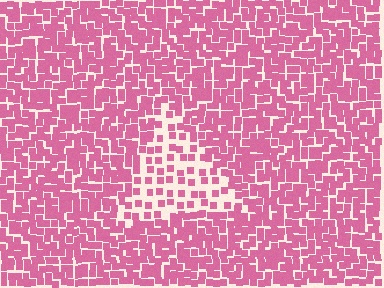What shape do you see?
I see a triangle.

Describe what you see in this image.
The image contains small pink elements arranged at two different densities. A triangle-shaped region is visible where the elements are less densely packed than the surrounding area.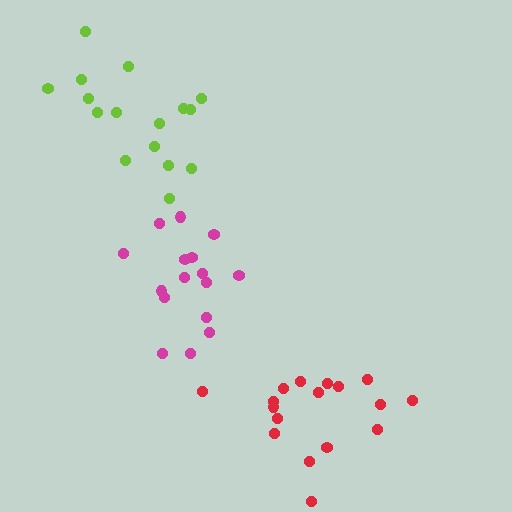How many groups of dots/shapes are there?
There are 3 groups.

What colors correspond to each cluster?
The clusters are colored: red, lime, magenta.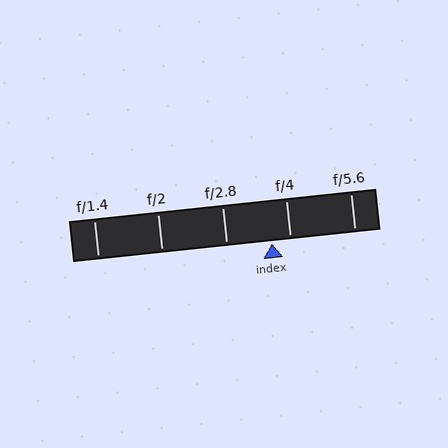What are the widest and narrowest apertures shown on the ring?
The widest aperture shown is f/1.4 and the narrowest is f/5.6.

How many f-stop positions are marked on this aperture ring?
There are 5 f-stop positions marked.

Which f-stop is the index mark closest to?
The index mark is closest to f/4.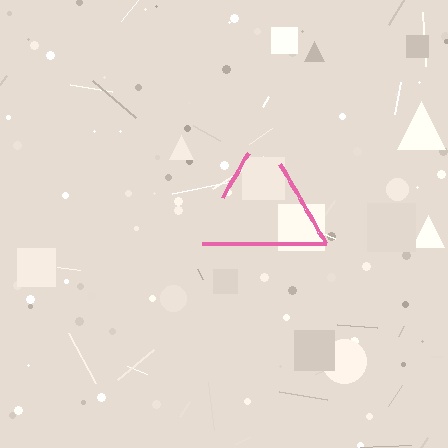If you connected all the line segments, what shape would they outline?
They would outline a triangle.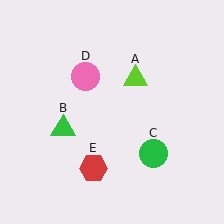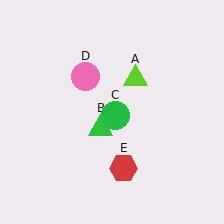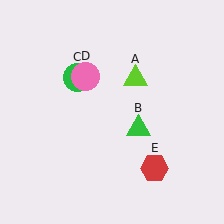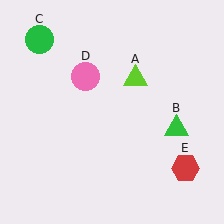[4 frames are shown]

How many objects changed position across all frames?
3 objects changed position: green triangle (object B), green circle (object C), red hexagon (object E).